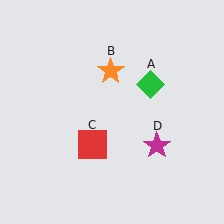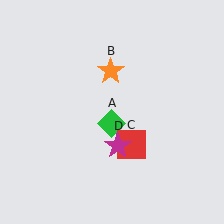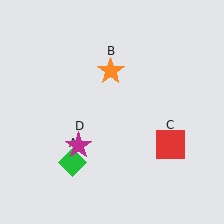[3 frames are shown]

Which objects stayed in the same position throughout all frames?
Orange star (object B) remained stationary.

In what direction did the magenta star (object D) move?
The magenta star (object D) moved left.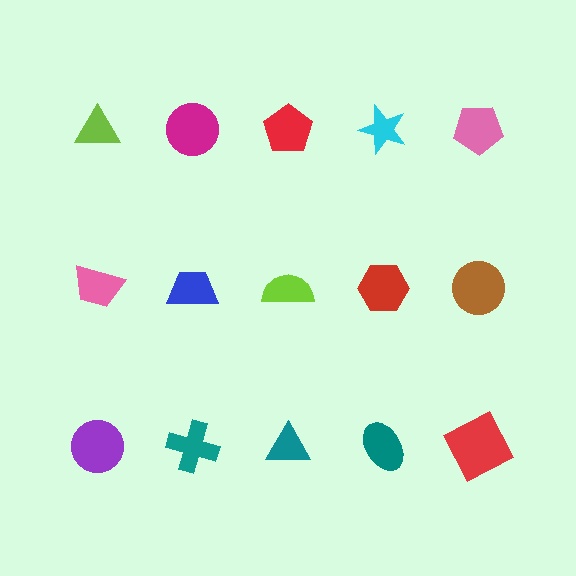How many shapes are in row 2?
5 shapes.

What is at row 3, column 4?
A teal ellipse.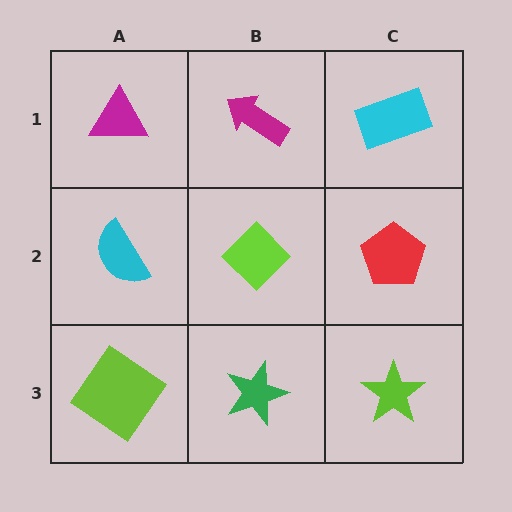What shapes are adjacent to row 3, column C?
A red pentagon (row 2, column C), a green star (row 3, column B).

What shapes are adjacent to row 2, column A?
A magenta triangle (row 1, column A), a lime diamond (row 3, column A), a lime diamond (row 2, column B).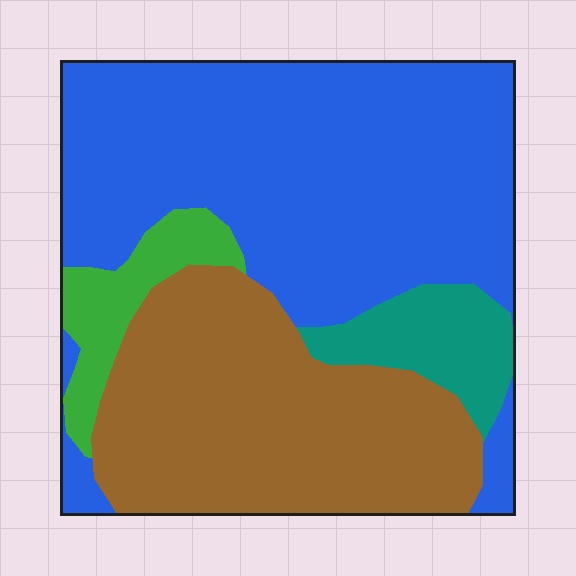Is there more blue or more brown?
Blue.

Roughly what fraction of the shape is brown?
Brown takes up about one third (1/3) of the shape.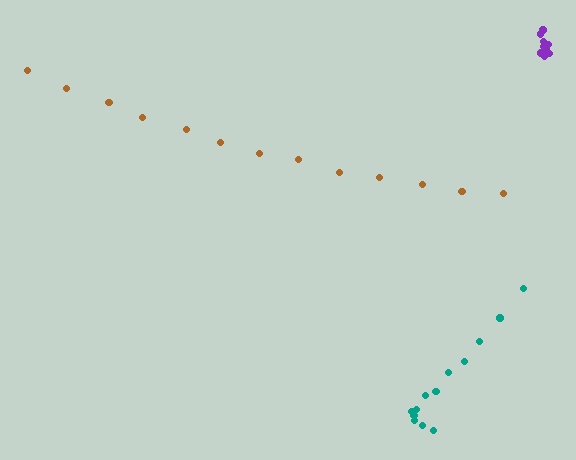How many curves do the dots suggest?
There are 3 distinct paths.